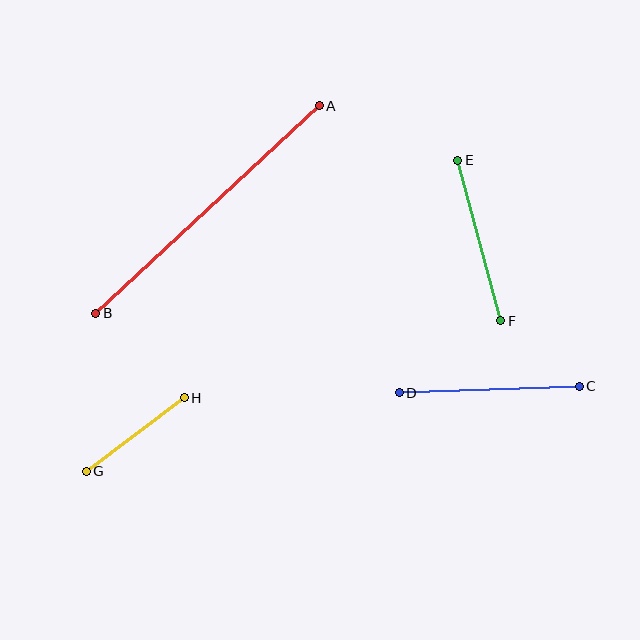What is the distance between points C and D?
The distance is approximately 180 pixels.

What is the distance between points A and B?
The distance is approximately 305 pixels.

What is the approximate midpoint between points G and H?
The midpoint is at approximately (135, 434) pixels.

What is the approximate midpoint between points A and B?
The midpoint is at approximately (208, 209) pixels.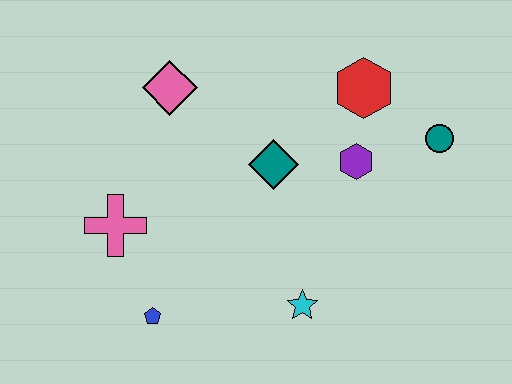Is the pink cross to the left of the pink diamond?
Yes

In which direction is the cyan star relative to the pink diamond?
The cyan star is below the pink diamond.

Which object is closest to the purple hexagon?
The red hexagon is closest to the purple hexagon.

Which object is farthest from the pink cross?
The teal circle is farthest from the pink cross.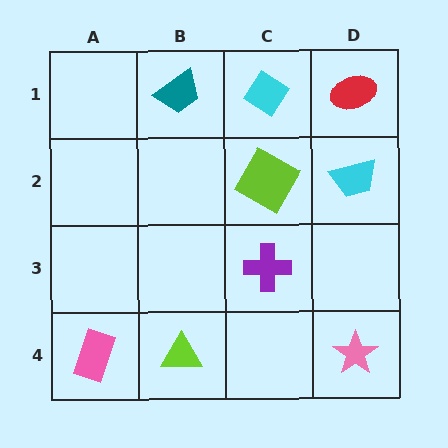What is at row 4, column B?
A lime triangle.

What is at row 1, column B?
A teal trapezoid.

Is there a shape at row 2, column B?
No, that cell is empty.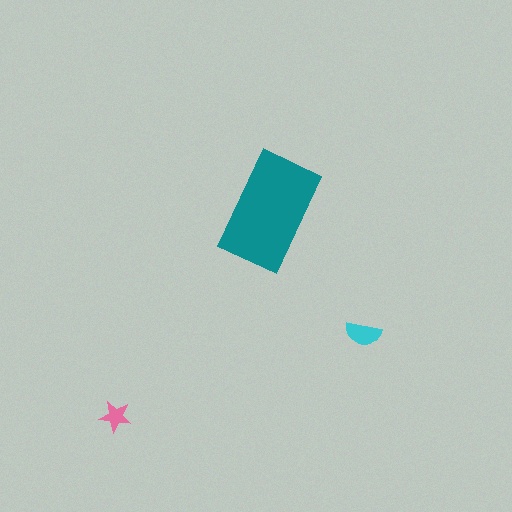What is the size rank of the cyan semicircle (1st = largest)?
2nd.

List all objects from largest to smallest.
The teal rectangle, the cyan semicircle, the pink star.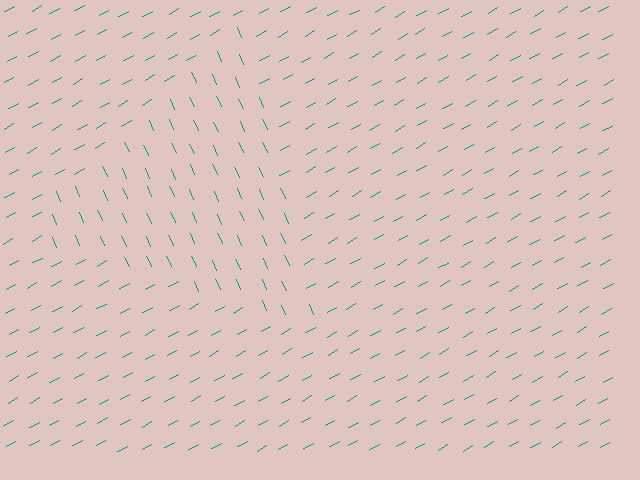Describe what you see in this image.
The image is filled with small teal line segments. A triangle region in the image has lines oriented differently from the surrounding lines, creating a visible texture boundary.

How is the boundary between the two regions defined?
The boundary is defined purely by a change in line orientation (approximately 85 degrees difference). All lines are the same color and thickness.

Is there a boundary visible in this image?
Yes, there is a texture boundary formed by a change in line orientation.